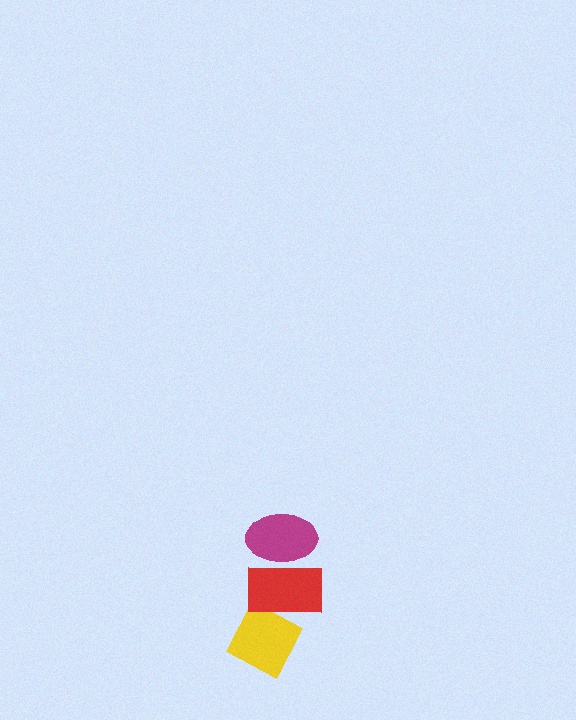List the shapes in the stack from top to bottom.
From top to bottom: the magenta ellipse, the red rectangle, the yellow diamond.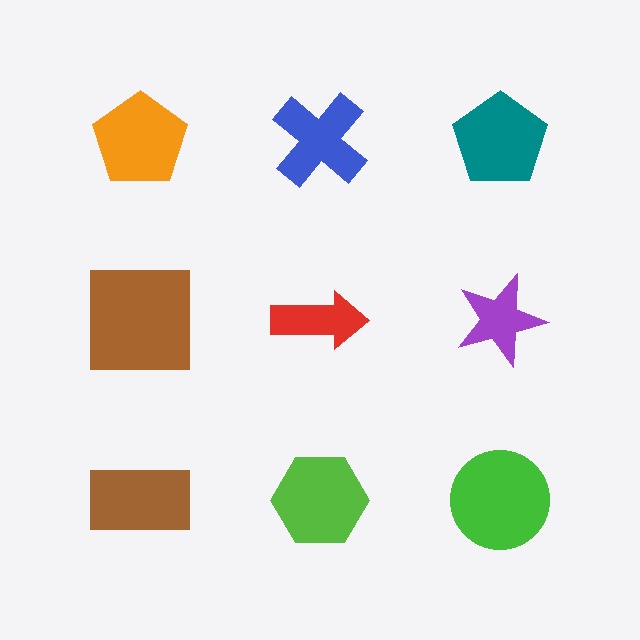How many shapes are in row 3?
3 shapes.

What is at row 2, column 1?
A brown square.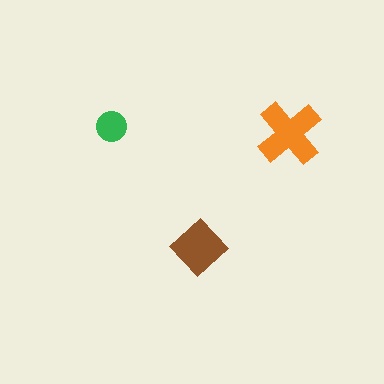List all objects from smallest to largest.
The green circle, the brown diamond, the orange cross.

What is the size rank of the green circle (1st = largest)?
3rd.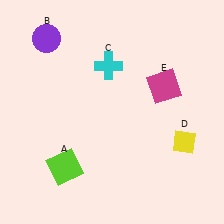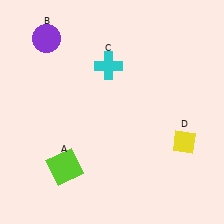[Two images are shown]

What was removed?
The magenta square (E) was removed in Image 2.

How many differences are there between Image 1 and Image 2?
There is 1 difference between the two images.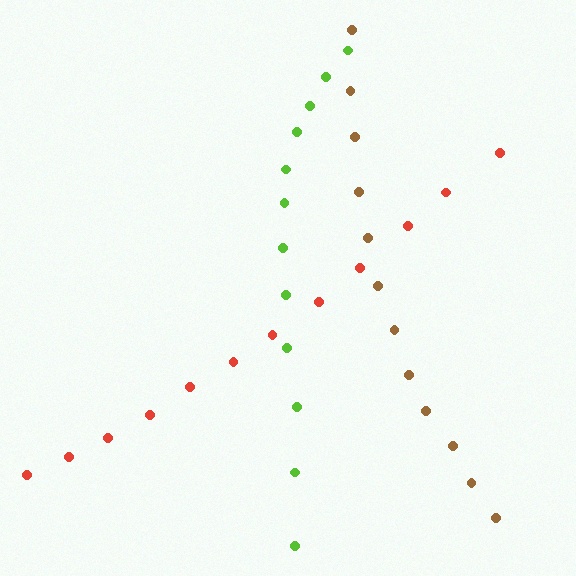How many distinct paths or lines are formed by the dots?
There are 3 distinct paths.